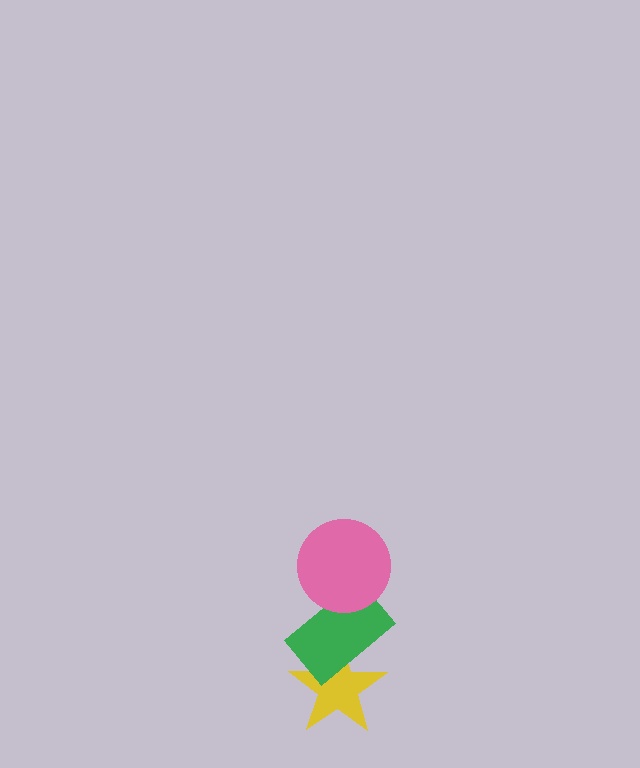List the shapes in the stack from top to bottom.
From top to bottom: the pink circle, the green rectangle, the yellow star.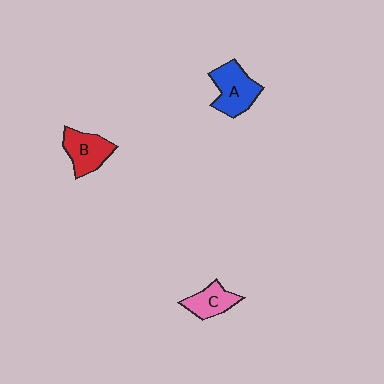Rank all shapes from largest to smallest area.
From largest to smallest: A (blue), B (red), C (pink).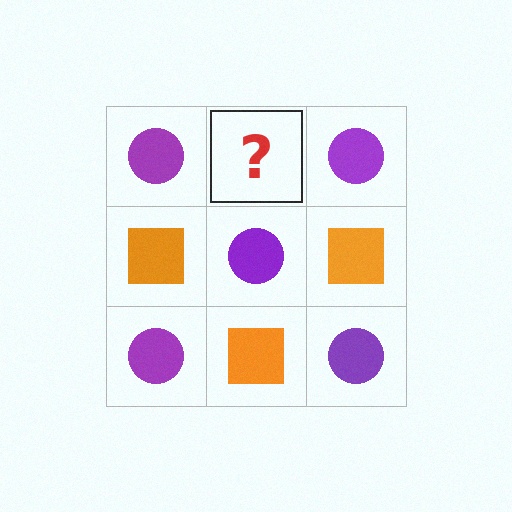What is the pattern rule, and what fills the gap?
The rule is that it alternates purple circle and orange square in a checkerboard pattern. The gap should be filled with an orange square.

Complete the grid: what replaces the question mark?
The question mark should be replaced with an orange square.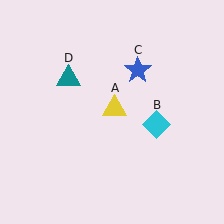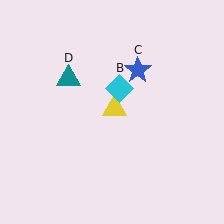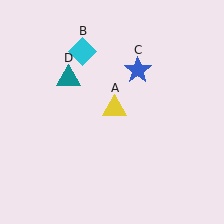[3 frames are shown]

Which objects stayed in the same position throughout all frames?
Yellow triangle (object A) and blue star (object C) and teal triangle (object D) remained stationary.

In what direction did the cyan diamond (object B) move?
The cyan diamond (object B) moved up and to the left.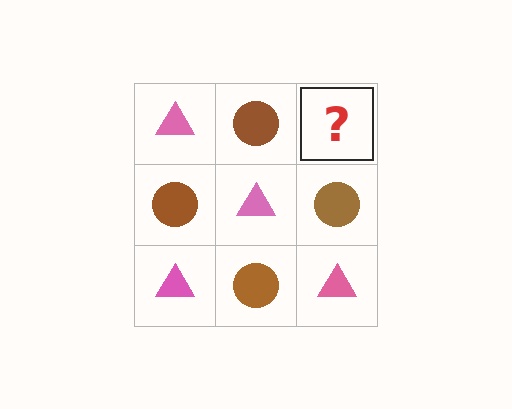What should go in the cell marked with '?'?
The missing cell should contain a pink triangle.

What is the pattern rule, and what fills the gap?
The rule is that it alternates pink triangle and brown circle in a checkerboard pattern. The gap should be filled with a pink triangle.